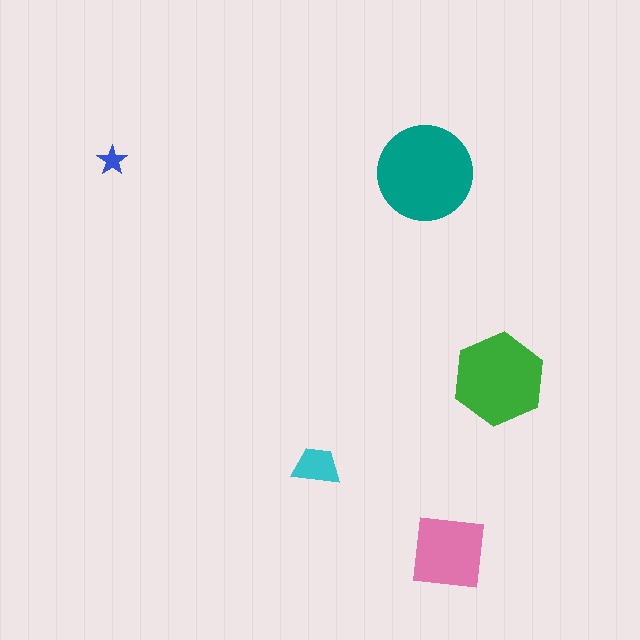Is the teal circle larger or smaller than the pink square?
Larger.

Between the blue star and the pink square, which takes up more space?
The pink square.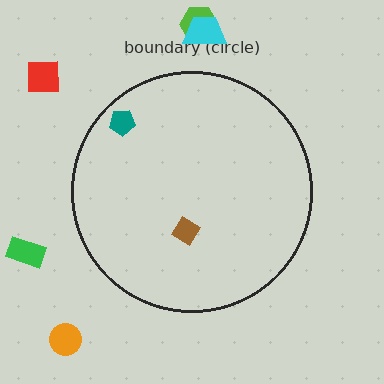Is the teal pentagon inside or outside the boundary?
Inside.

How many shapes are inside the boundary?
2 inside, 5 outside.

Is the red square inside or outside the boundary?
Outside.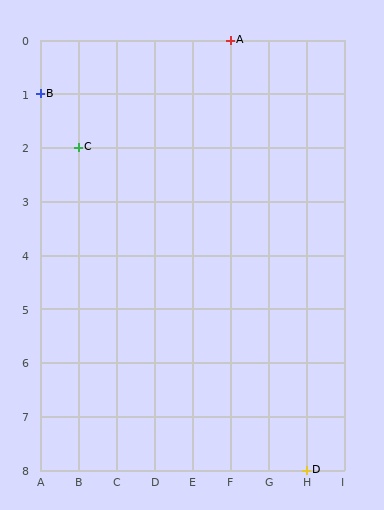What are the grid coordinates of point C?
Point C is at grid coordinates (B, 2).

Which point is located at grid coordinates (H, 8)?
Point D is at (H, 8).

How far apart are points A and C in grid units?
Points A and C are 4 columns and 2 rows apart (about 4.5 grid units diagonally).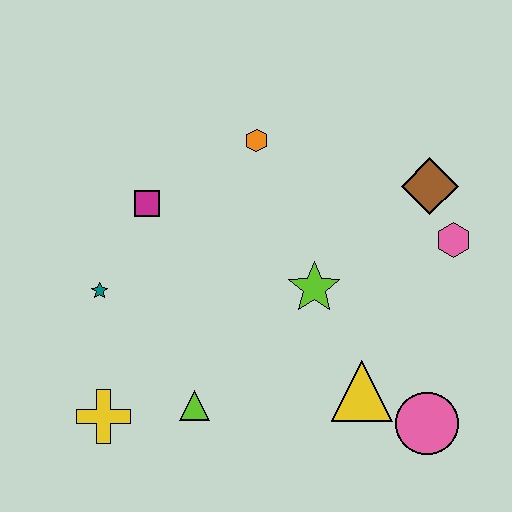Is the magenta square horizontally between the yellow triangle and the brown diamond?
No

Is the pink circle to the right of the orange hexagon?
Yes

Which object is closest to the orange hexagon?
The magenta square is closest to the orange hexagon.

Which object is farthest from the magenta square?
The pink circle is farthest from the magenta square.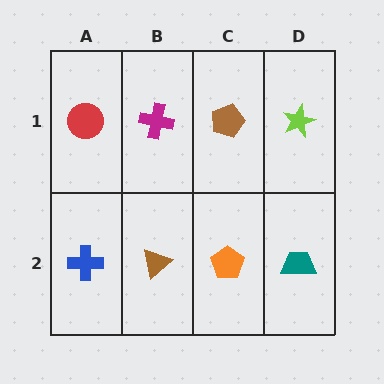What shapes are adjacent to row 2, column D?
A lime star (row 1, column D), an orange pentagon (row 2, column C).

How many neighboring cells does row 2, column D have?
2.